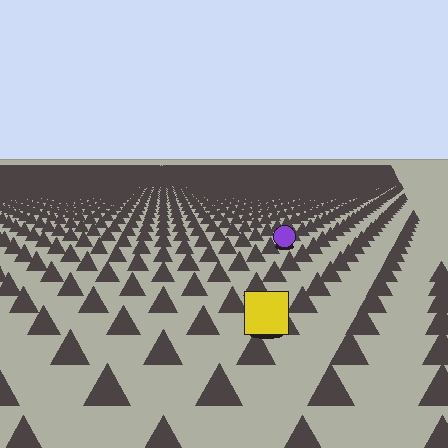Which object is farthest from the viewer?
The purple circle is farthest from the viewer. It appears smaller and the ground texture around it is denser.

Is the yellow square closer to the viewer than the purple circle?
Yes. The yellow square is closer — you can tell from the texture gradient: the ground texture is coarser near it.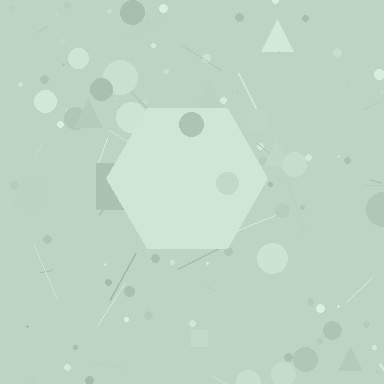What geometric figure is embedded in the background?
A hexagon is embedded in the background.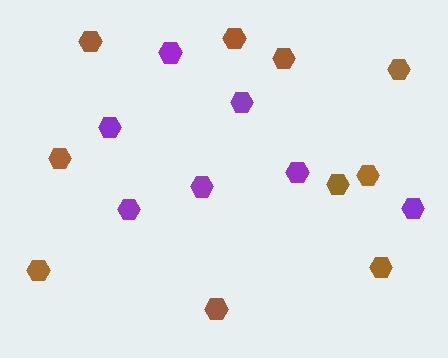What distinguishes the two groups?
There are 2 groups: one group of brown hexagons (10) and one group of purple hexagons (7).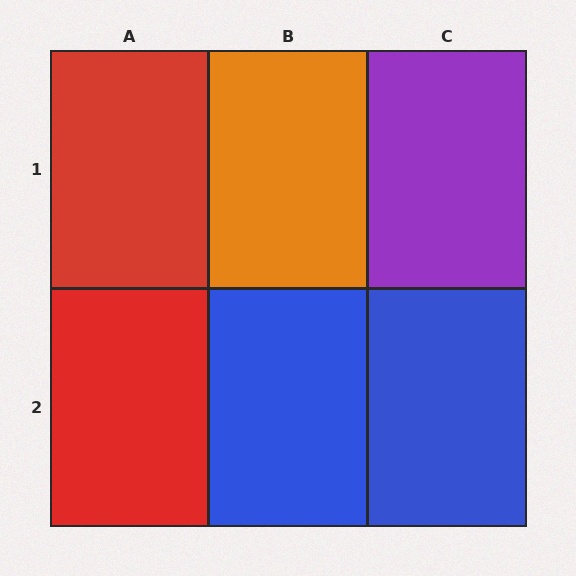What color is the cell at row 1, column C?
Purple.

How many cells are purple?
1 cell is purple.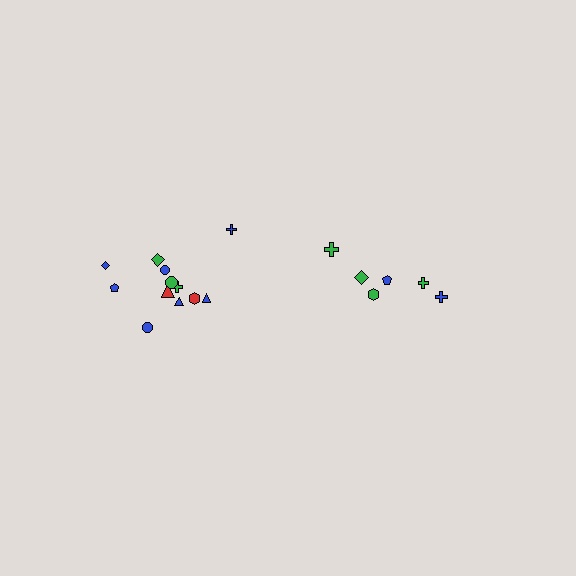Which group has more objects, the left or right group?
The left group.